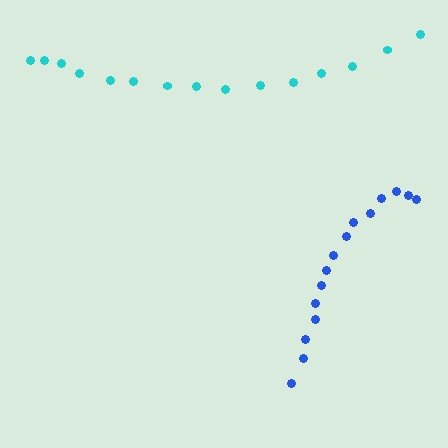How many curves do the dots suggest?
There are 2 distinct paths.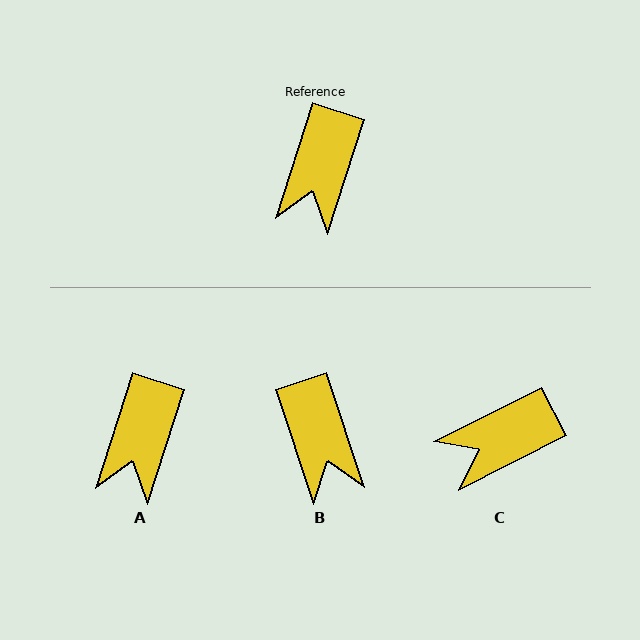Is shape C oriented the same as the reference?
No, it is off by about 46 degrees.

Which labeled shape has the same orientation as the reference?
A.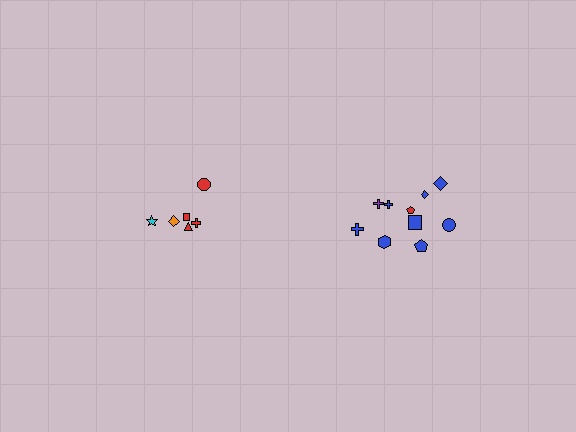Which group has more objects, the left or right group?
The right group.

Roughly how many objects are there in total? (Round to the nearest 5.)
Roughly 15 objects in total.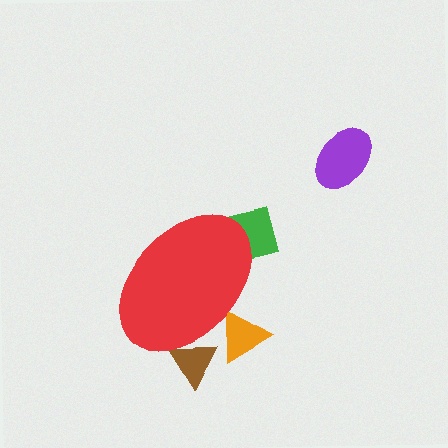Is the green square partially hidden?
Yes, the green square is partially hidden behind the red ellipse.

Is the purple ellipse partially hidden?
No, the purple ellipse is fully visible.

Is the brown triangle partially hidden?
Yes, the brown triangle is partially hidden behind the red ellipse.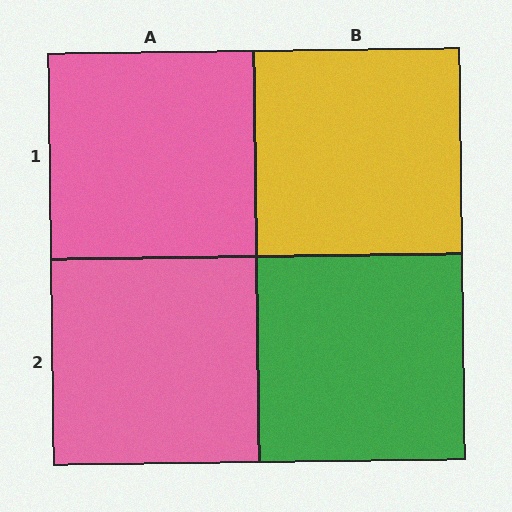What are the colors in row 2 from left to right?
Pink, green.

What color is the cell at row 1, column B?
Yellow.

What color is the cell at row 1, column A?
Pink.